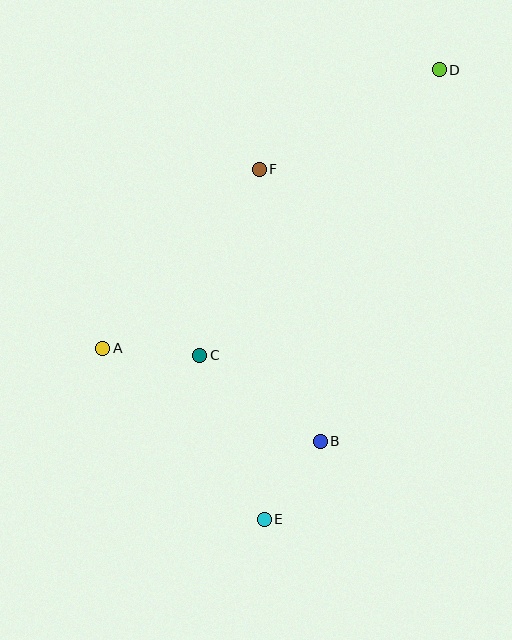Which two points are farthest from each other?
Points D and E are farthest from each other.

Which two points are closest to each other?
Points B and E are closest to each other.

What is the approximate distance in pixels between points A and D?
The distance between A and D is approximately 437 pixels.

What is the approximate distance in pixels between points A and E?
The distance between A and E is approximately 235 pixels.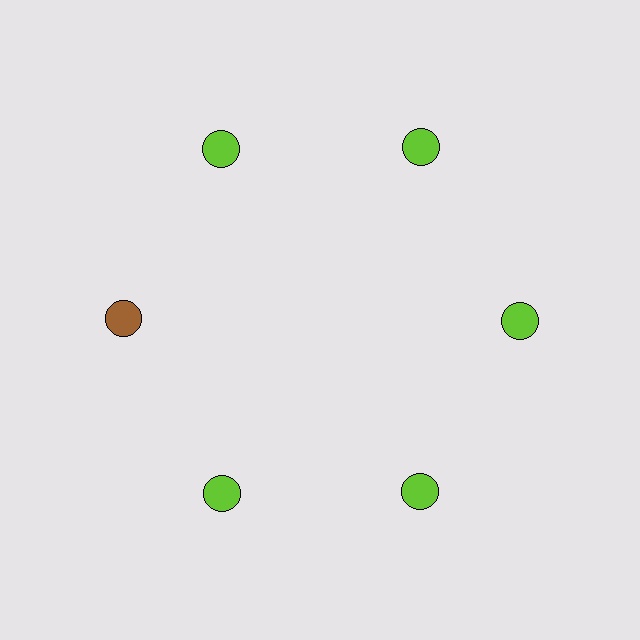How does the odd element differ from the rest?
It has a different color: brown instead of lime.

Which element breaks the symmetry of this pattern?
The brown circle at roughly the 9 o'clock position breaks the symmetry. All other shapes are lime circles.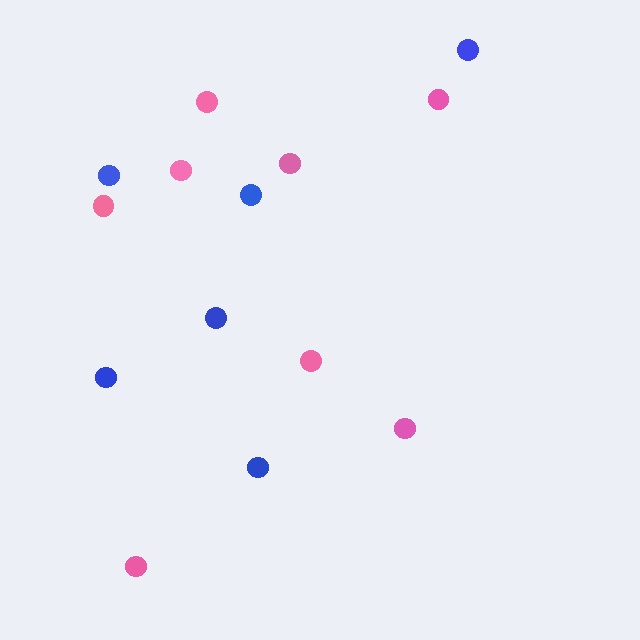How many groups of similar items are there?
There are 2 groups: one group of pink circles (8) and one group of blue circles (6).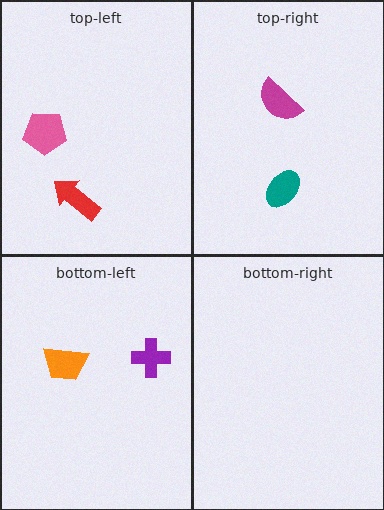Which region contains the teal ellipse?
The top-right region.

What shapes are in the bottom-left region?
The purple cross, the orange trapezoid.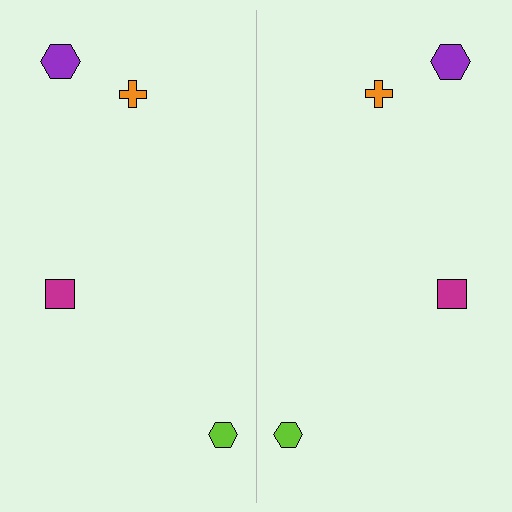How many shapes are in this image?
There are 8 shapes in this image.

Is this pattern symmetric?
Yes, this pattern has bilateral (reflection) symmetry.